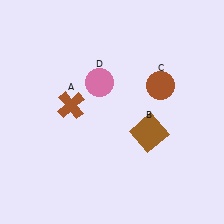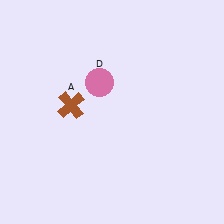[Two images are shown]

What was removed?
The brown square (B), the brown circle (C) were removed in Image 2.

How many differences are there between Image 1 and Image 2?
There are 2 differences between the two images.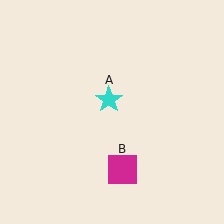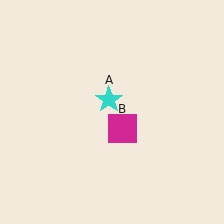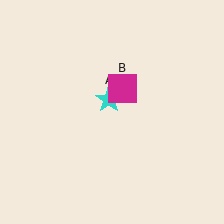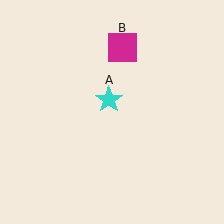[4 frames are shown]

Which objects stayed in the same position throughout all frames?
Cyan star (object A) remained stationary.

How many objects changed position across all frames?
1 object changed position: magenta square (object B).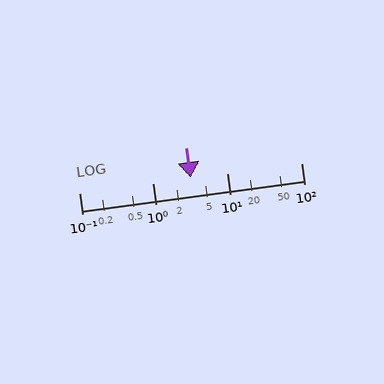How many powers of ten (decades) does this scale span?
The scale spans 3 decades, from 0.1 to 100.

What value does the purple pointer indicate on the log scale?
The pointer indicates approximately 3.2.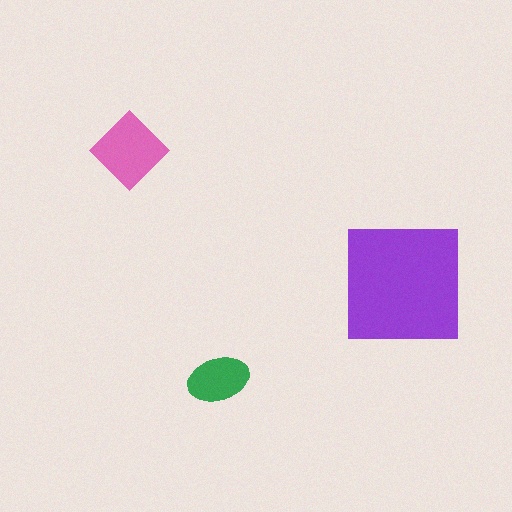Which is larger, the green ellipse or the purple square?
The purple square.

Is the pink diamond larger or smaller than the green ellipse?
Larger.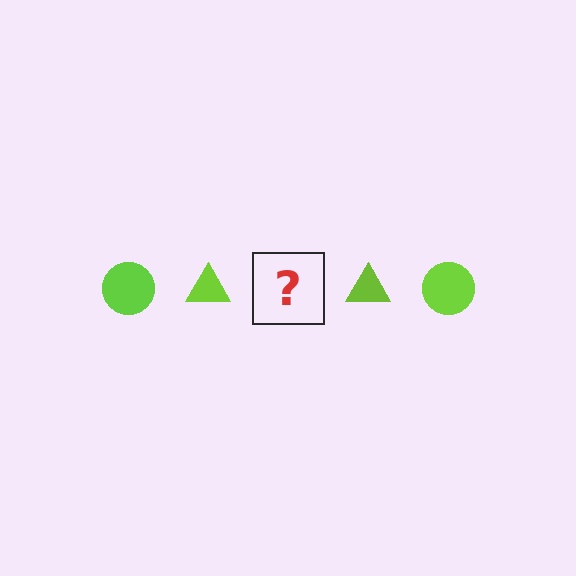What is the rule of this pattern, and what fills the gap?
The rule is that the pattern cycles through circle, triangle shapes in lime. The gap should be filled with a lime circle.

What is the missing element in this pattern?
The missing element is a lime circle.